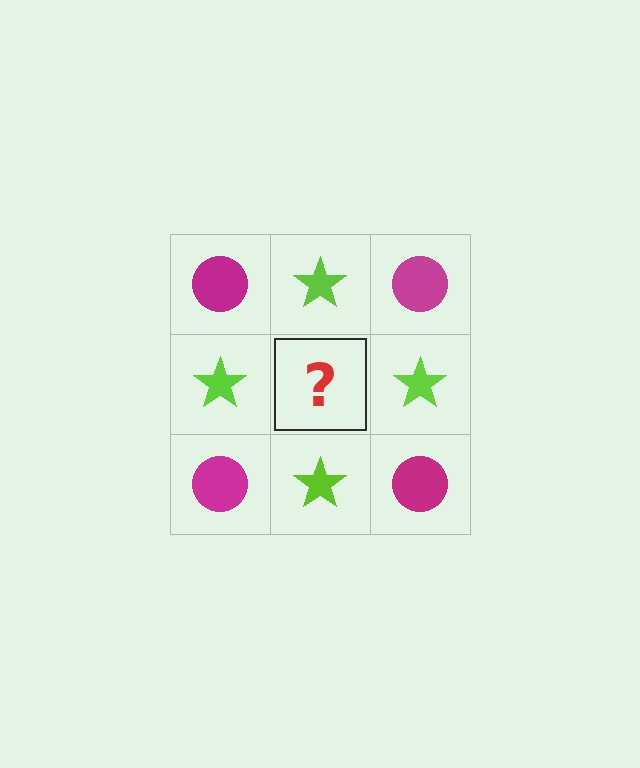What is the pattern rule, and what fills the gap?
The rule is that it alternates magenta circle and lime star in a checkerboard pattern. The gap should be filled with a magenta circle.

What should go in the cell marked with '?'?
The missing cell should contain a magenta circle.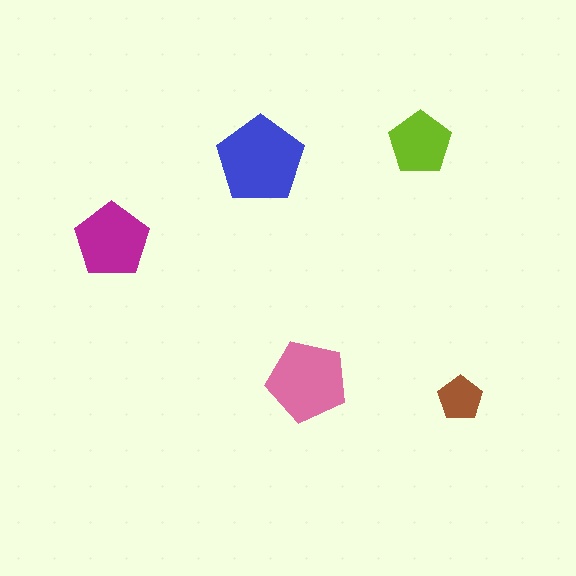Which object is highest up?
The lime pentagon is topmost.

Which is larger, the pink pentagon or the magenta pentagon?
The pink one.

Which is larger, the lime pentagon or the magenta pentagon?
The magenta one.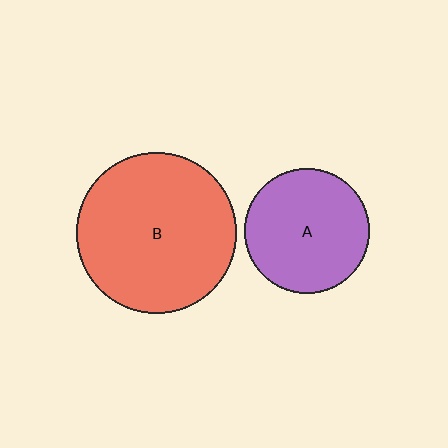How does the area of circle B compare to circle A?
Approximately 1.6 times.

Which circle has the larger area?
Circle B (red).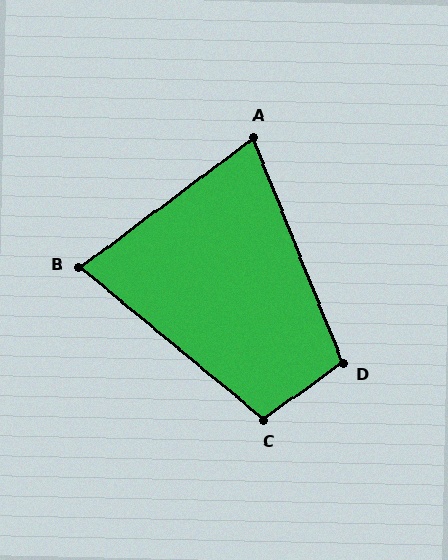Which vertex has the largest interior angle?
C, at approximately 105 degrees.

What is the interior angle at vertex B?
Approximately 76 degrees (acute).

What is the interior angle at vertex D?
Approximately 104 degrees (obtuse).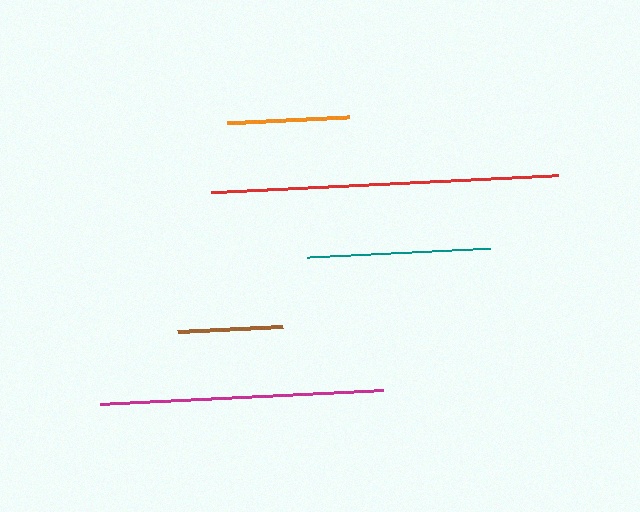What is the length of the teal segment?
The teal segment is approximately 183 pixels long.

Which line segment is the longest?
The red line is the longest at approximately 348 pixels.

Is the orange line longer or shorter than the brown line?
The orange line is longer than the brown line.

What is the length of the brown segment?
The brown segment is approximately 105 pixels long.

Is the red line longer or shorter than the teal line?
The red line is longer than the teal line.